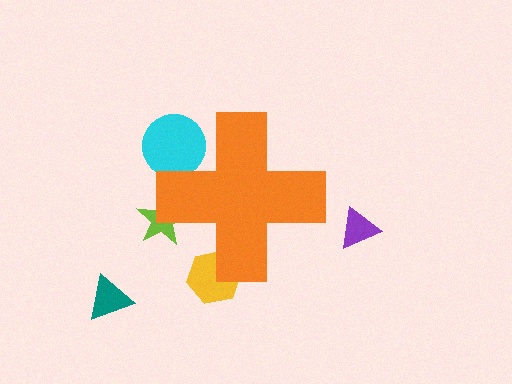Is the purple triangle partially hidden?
No, the purple triangle is fully visible.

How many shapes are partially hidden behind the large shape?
3 shapes are partially hidden.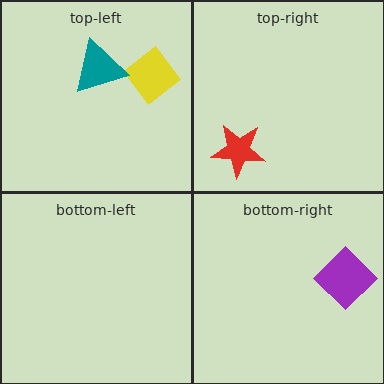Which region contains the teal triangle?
The top-left region.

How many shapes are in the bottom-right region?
1.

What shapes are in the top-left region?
The yellow diamond, the teal triangle.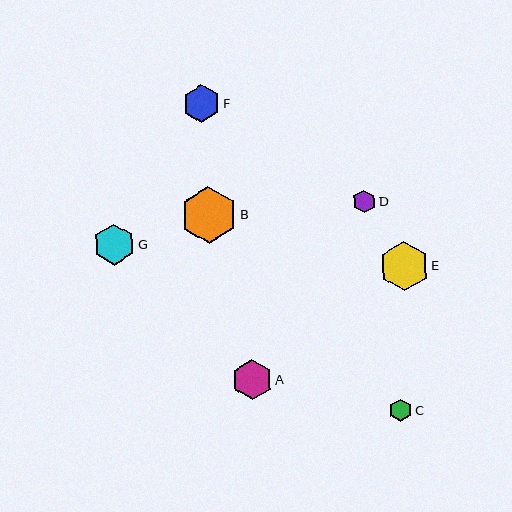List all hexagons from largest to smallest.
From largest to smallest: B, E, G, A, F, D, C.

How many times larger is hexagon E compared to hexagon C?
Hexagon E is approximately 2.2 times the size of hexagon C.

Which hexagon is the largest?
Hexagon B is the largest with a size of approximately 56 pixels.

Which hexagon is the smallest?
Hexagon C is the smallest with a size of approximately 22 pixels.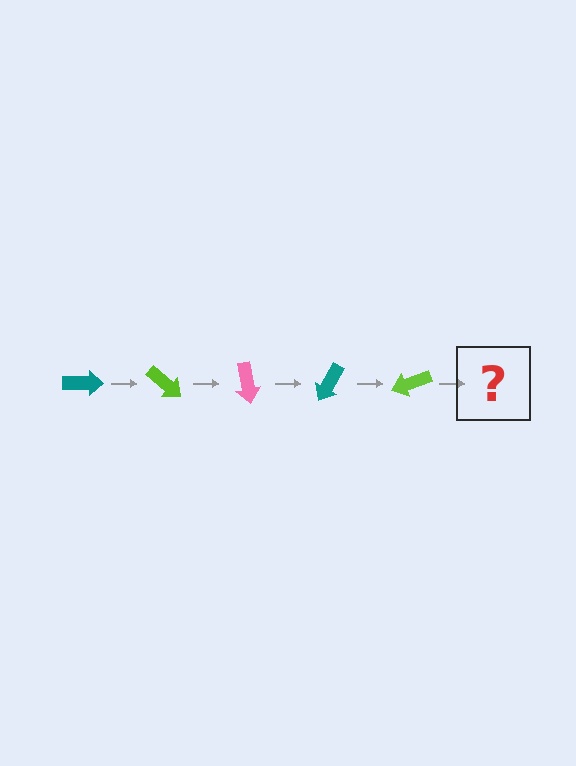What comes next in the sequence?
The next element should be a pink arrow, rotated 200 degrees from the start.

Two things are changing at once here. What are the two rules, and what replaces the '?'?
The two rules are that it rotates 40 degrees each step and the color cycles through teal, lime, and pink. The '?' should be a pink arrow, rotated 200 degrees from the start.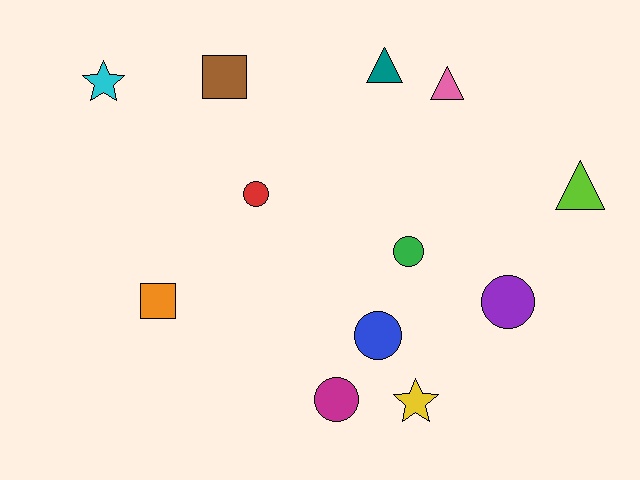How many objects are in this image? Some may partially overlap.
There are 12 objects.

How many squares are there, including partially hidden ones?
There are 2 squares.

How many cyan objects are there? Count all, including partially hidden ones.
There is 1 cyan object.